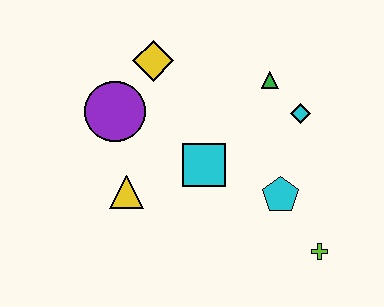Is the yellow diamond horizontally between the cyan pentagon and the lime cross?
No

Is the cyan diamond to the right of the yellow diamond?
Yes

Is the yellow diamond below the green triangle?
No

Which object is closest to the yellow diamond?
The purple circle is closest to the yellow diamond.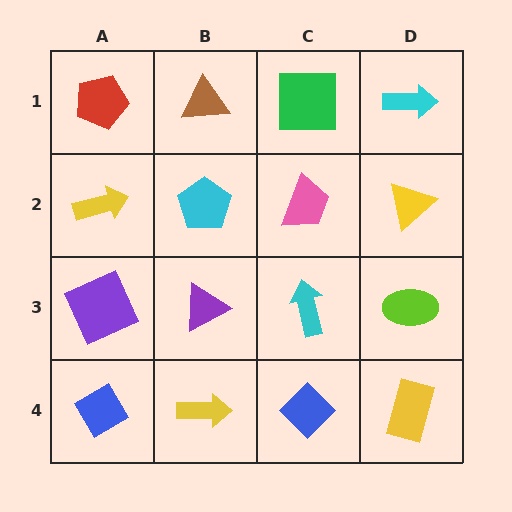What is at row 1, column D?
A cyan arrow.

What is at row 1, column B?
A brown triangle.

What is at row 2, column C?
A pink trapezoid.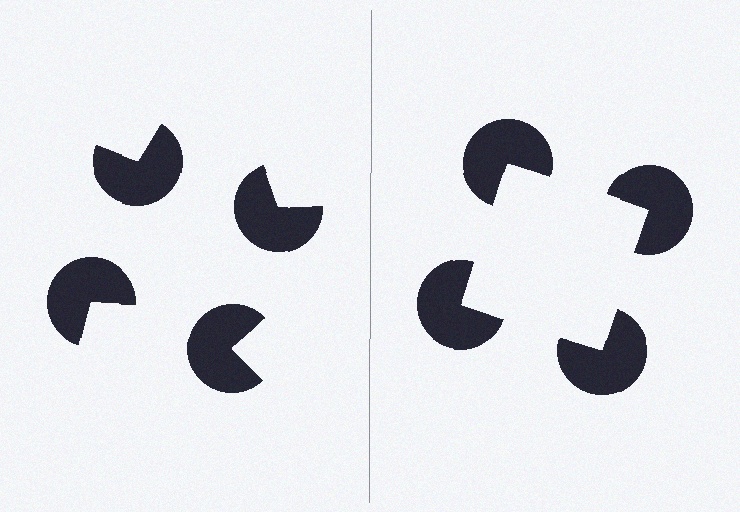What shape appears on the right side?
An illusory square.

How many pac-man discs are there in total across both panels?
8 — 4 on each side.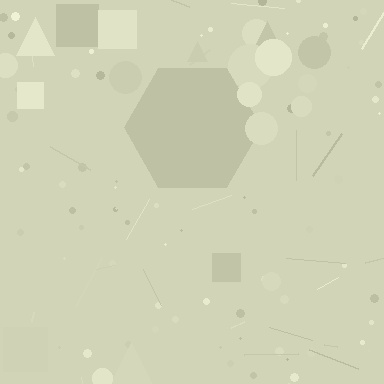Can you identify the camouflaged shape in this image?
The camouflaged shape is a hexagon.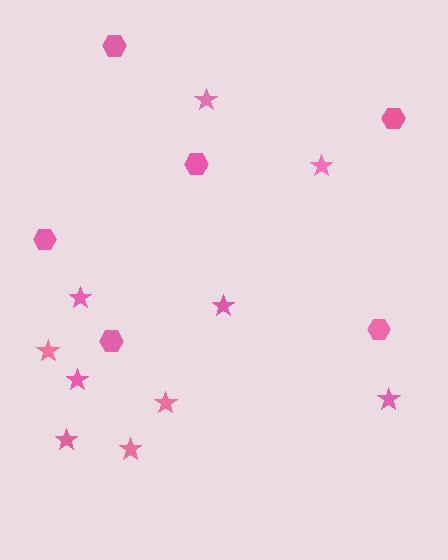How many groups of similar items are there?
There are 2 groups: one group of hexagons (6) and one group of stars (10).